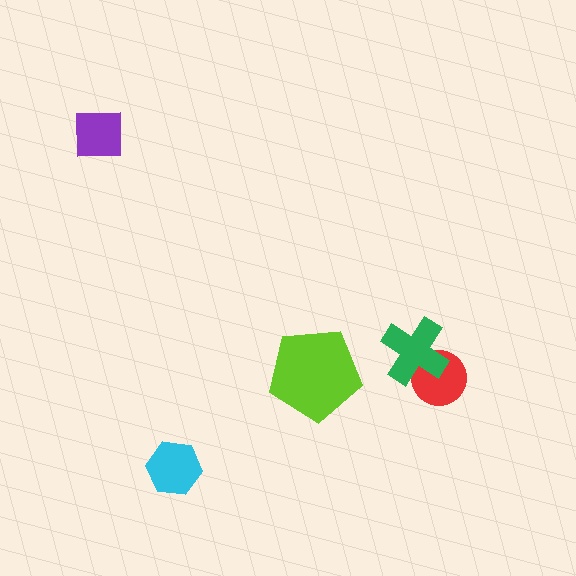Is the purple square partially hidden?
No, no other shape covers it.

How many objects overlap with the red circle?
1 object overlaps with the red circle.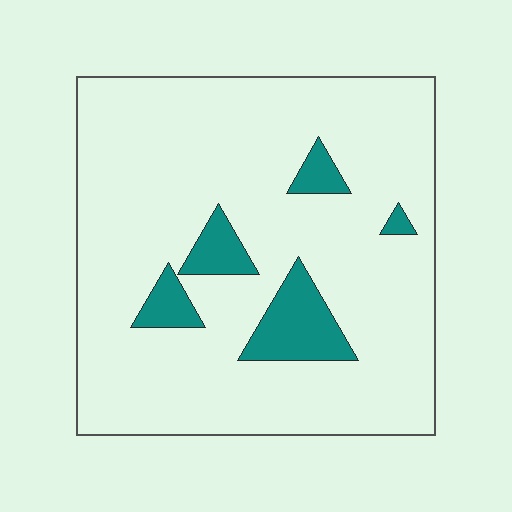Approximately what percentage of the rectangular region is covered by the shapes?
Approximately 10%.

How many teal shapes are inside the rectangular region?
5.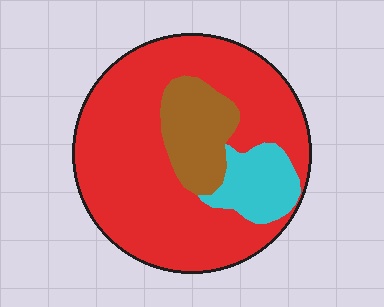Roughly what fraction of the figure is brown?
Brown takes up less than a quarter of the figure.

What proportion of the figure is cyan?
Cyan takes up about one eighth (1/8) of the figure.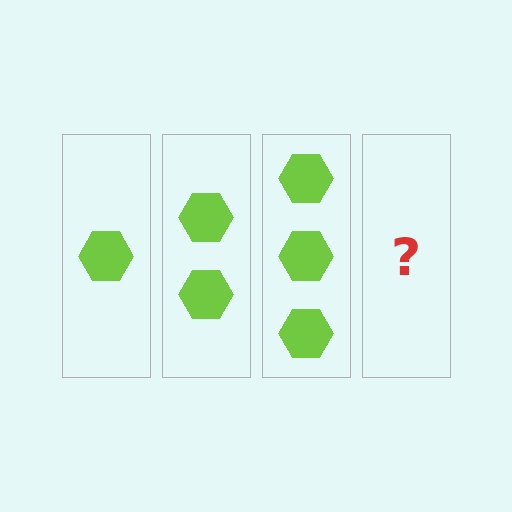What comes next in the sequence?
The next element should be 4 hexagons.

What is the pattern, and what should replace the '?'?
The pattern is that each step adds one more hexagon. The '?' should be 4 hexagons.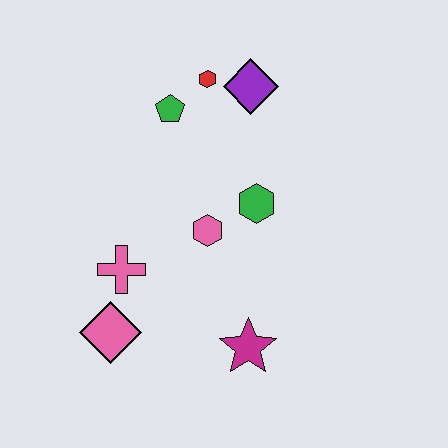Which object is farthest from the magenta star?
The red hexagon is farthest from the magenta star.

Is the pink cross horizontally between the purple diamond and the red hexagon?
No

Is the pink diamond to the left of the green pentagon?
Yes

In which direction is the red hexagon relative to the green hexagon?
The red hexagon is above the green hexagon.